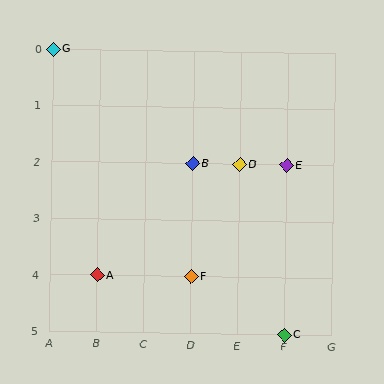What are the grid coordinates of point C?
Point C is at grid coordinates (F, 5).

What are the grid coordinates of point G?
Point G is at grid coordinates (A, 0).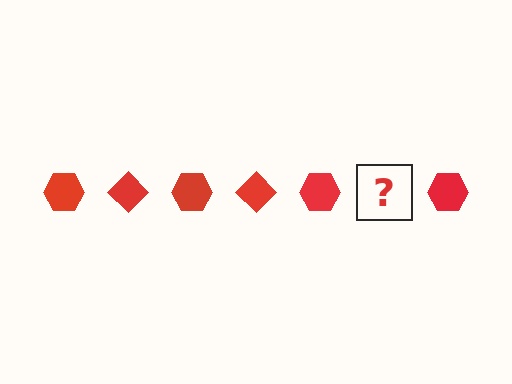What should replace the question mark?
The question mark should be replaced with a red diamond.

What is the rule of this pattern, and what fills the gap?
The rule is that the pattern cycles through hexagon, diamond shapes in red. The gap should be filled with a red diamond.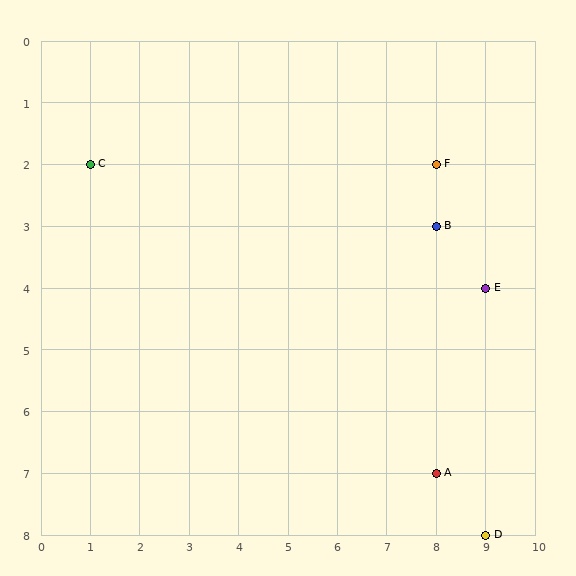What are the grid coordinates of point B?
Point B is at grid coordinates (8, 3).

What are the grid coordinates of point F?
Point F is at grid coordinates (8, 2).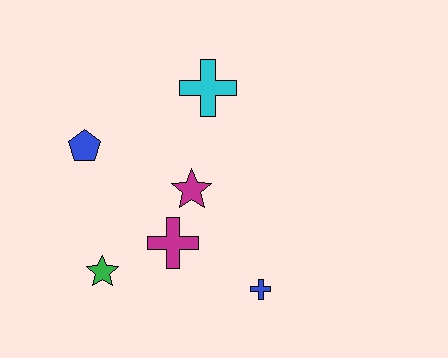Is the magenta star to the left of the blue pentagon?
No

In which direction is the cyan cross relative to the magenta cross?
The cyan cross is above the magenta cross.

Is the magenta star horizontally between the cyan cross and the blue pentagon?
Yes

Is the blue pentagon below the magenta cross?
No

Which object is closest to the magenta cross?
The magenta star is closest to the magenta cross.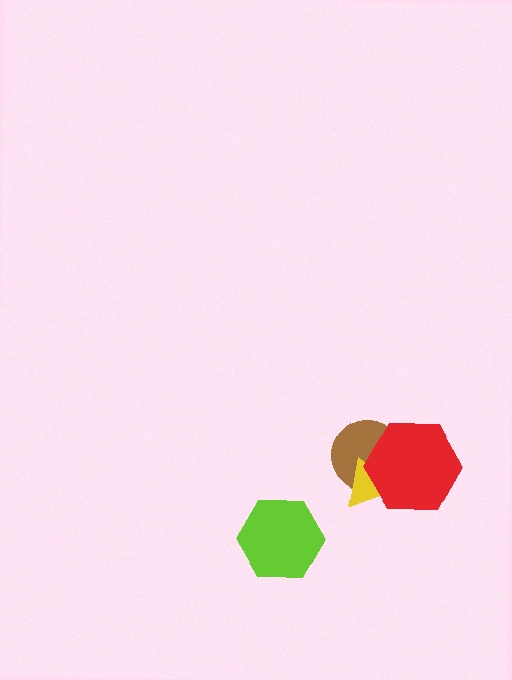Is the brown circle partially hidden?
Yes, it is partially covered by another shape.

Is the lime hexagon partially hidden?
No, no other shape covers it.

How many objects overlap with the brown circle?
2 objects overlap with the brown circle.